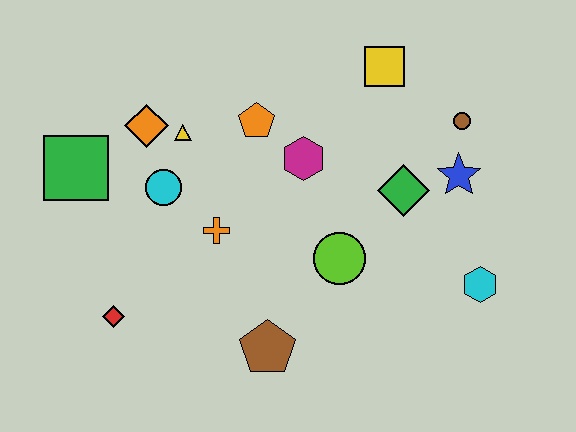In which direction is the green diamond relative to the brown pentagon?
The green diamond is above the brown pentagon.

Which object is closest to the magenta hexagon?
The orange pentagon is closest to the magenta hexagon.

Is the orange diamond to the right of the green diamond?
No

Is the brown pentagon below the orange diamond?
Yes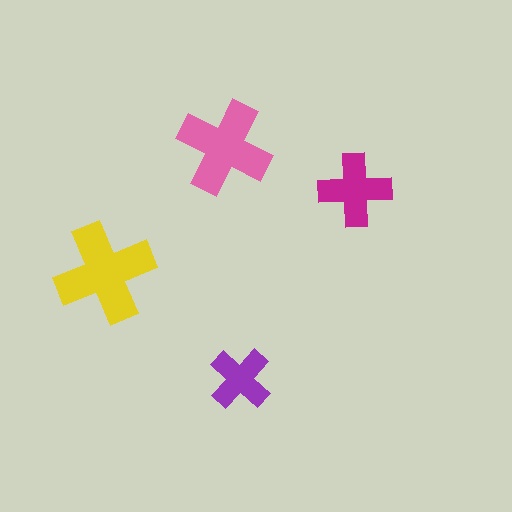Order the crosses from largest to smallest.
the yellow one, the pink one, the magenta one, the purple one.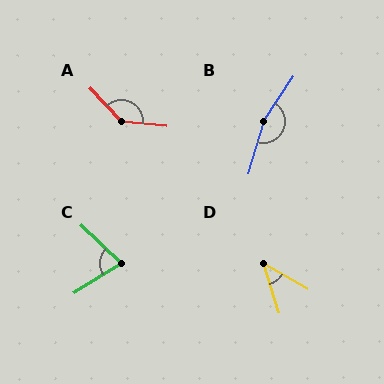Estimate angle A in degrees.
Approximately 139 degrees.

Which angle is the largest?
B, at approximately 162 degrees.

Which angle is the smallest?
D, at approximately 42 degrees.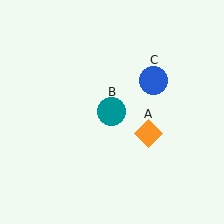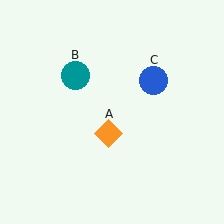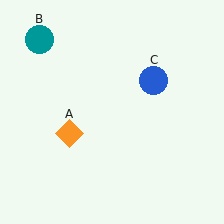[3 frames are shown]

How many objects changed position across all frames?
2 objects changed position: orange diamond (object A), teal circle (object B).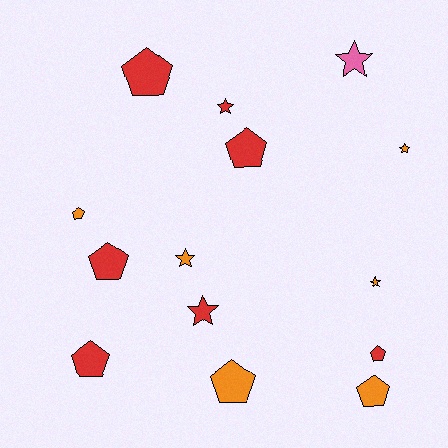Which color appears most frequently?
Red, with 7 objects.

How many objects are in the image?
There are 14 objects.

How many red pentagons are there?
There are 5 red pentagons.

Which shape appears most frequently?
Pentagon, with 8 objects.